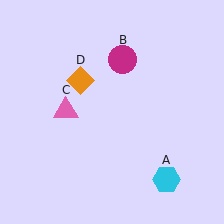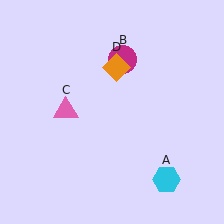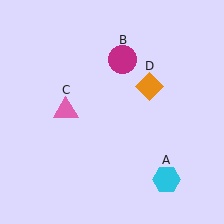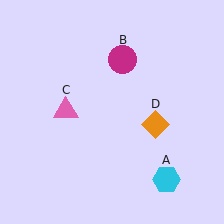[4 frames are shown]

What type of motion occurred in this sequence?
The orange diamond (object D) rotated clockwise around the center of the scene.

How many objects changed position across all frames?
1 object changed position: orange diamond (object D).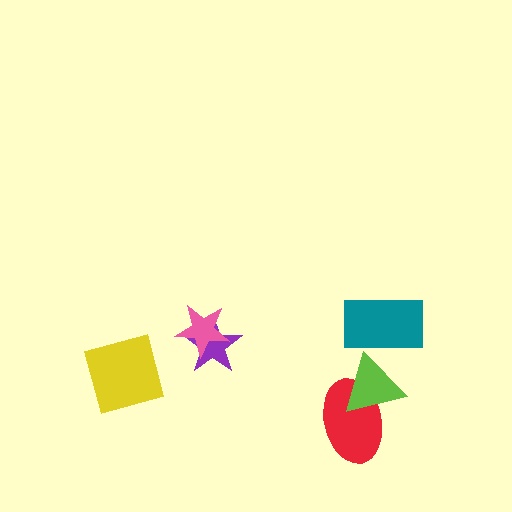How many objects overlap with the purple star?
1 object overlaps with the purple star.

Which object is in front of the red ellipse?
The lime triangle is in front of the red ellipse.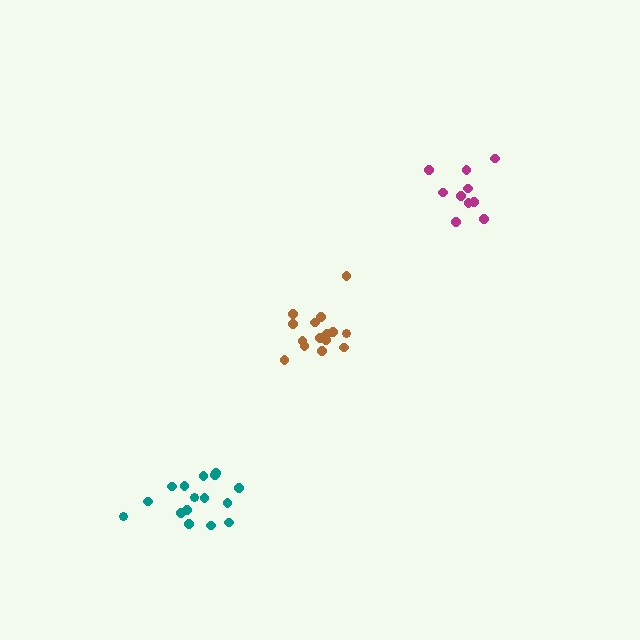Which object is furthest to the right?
The magenta cluster is rightmost.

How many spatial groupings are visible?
There are 3 spatial groupings.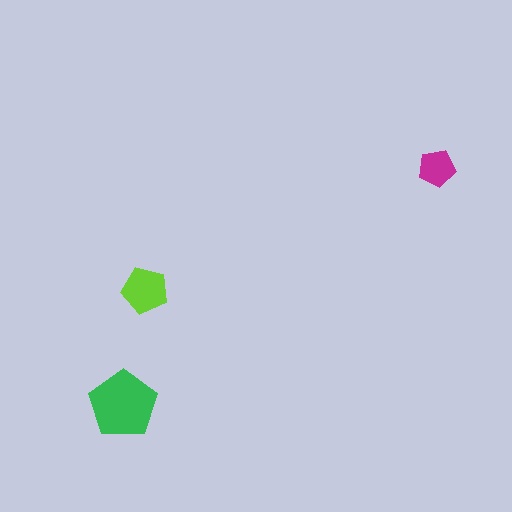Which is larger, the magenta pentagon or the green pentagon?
The green one.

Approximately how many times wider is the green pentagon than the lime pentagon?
About 1.5 times wider.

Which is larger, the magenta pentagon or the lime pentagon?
The lime one.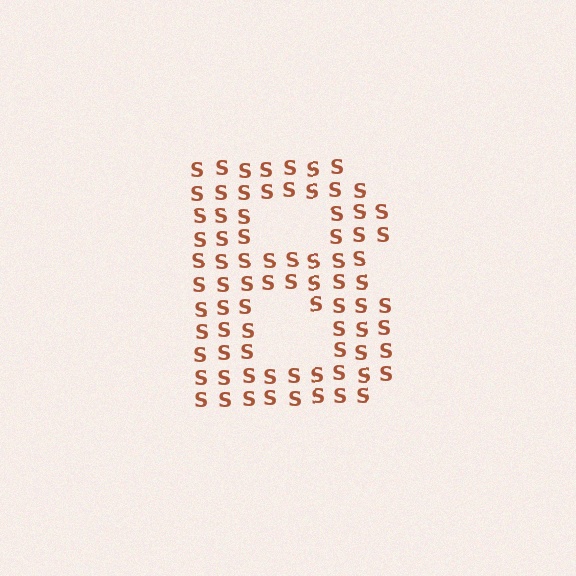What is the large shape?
The large shape is the letter B.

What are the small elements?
The small elements are letter S's.